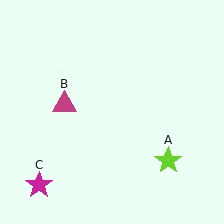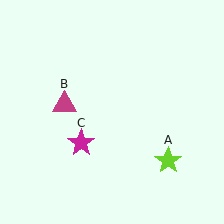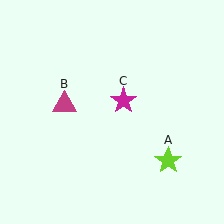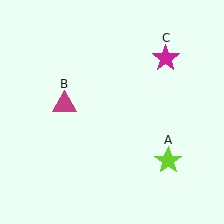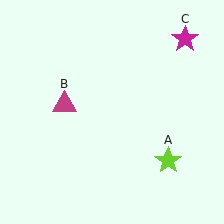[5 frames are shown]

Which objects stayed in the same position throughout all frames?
Lime star (object A) and magenta triangle (object B) remained stationary.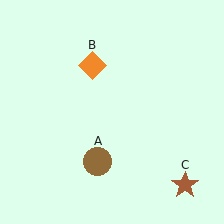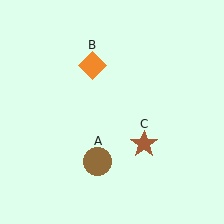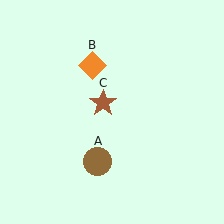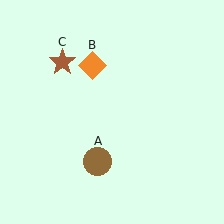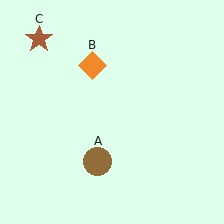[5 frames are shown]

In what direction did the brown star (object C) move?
The brown star (object C) moved up and to the left.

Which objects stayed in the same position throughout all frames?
Brown circle (object A) and orange diamond (object B) remained stationary.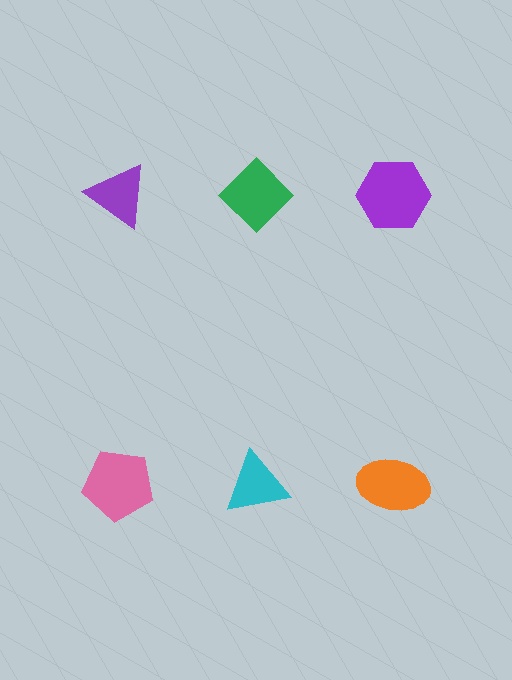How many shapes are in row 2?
3 shapes.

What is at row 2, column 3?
An orange ellipse.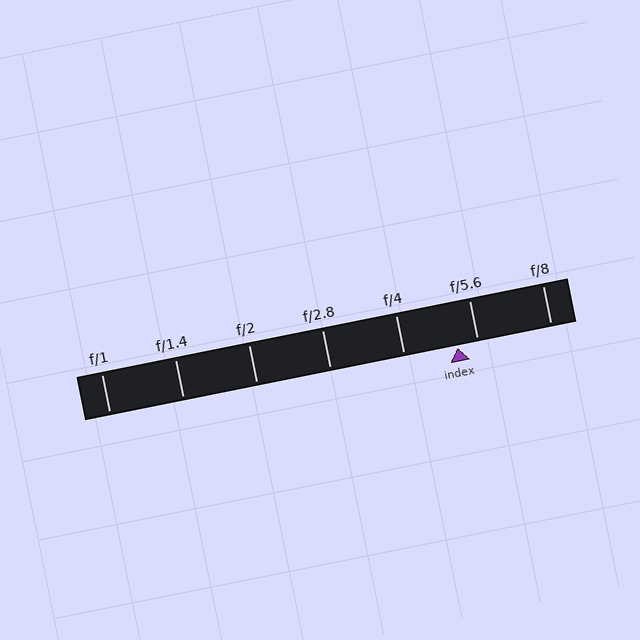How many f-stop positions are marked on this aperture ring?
There are 7 f-stop positions marked.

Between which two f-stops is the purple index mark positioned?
The index mark is between f/4 and f/5.6.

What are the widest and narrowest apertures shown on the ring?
The widest aperture shown is f/1 and the narrowest is f/8.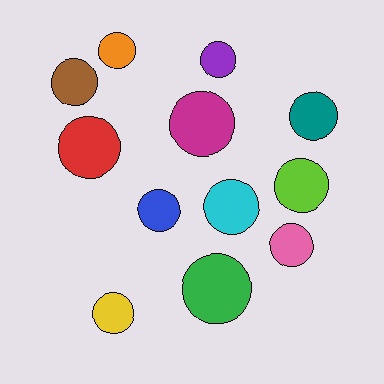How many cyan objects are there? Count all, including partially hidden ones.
There is 1 cyan object.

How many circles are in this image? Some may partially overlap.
There are 12 circles.